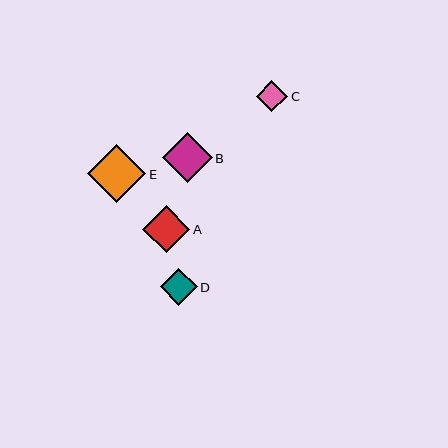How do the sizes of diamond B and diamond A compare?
Diamond B and diamond A are approximately the same size.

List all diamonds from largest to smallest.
From largest to smallest: E, B, A, D, C.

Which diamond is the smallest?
Diamond C is the smallest with a size of approximately 31 pixels.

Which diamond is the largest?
Diamond E is the largest with a size of approximately 58 pixels.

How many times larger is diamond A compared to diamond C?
Diamond A is approximately 1.5 times the size of diamond C.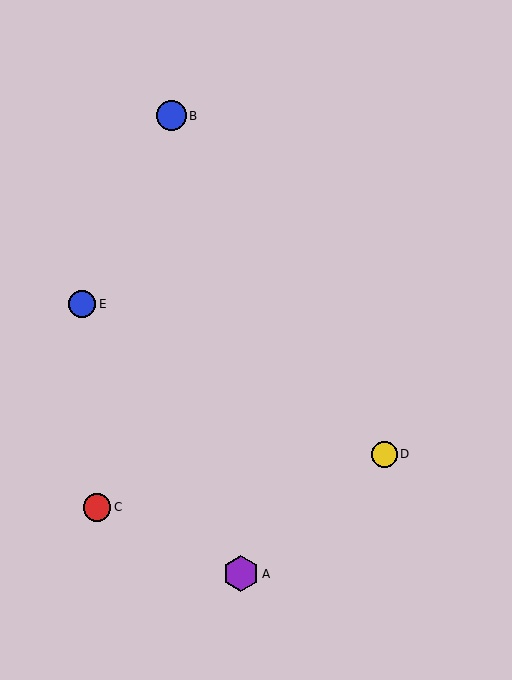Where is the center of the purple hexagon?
The center of the purple hexagon is at (241, 574).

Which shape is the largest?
The purple hexagon (labeled A) is the largest.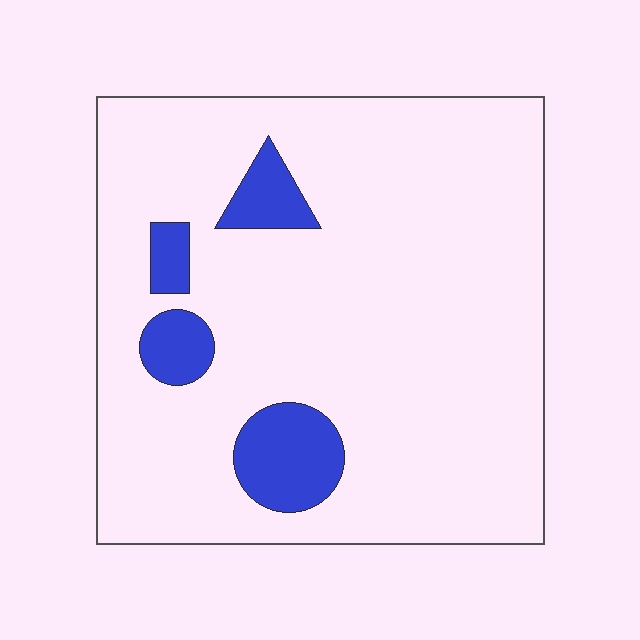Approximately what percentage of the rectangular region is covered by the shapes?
Approximately 10%.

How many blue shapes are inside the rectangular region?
4.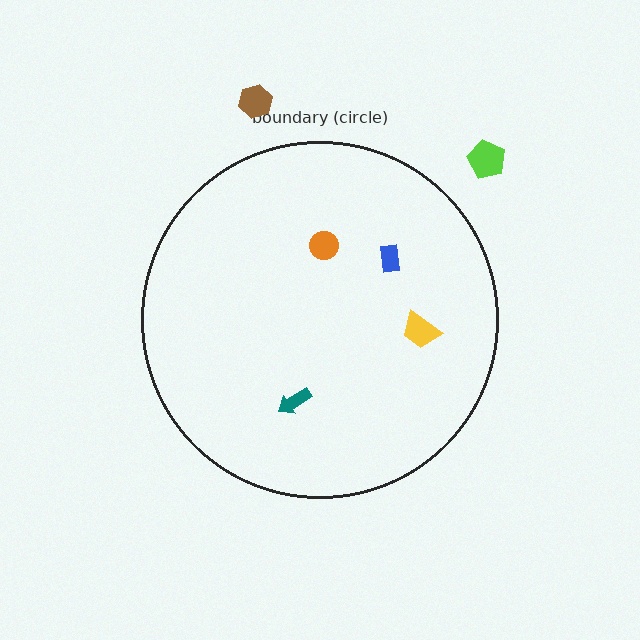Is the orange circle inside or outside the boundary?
Inside.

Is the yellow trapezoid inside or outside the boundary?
Inside.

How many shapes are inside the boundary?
4 inside, 2 outside.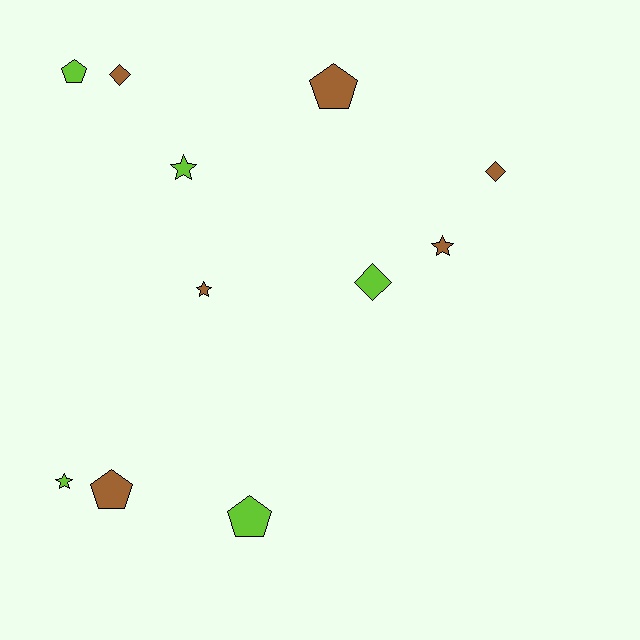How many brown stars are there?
There are 2 brown stars.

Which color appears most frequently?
Brown, with 6 objects.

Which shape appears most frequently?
Pentagon, with 4 objects.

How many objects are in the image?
There are 11 objects.